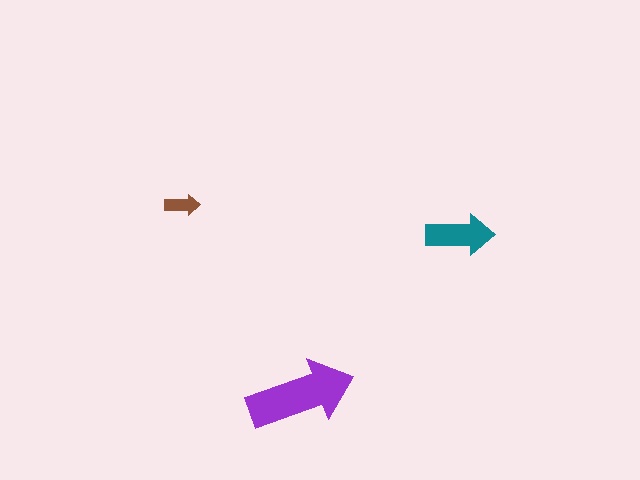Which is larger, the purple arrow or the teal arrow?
The purple one.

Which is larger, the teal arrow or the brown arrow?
The teal one.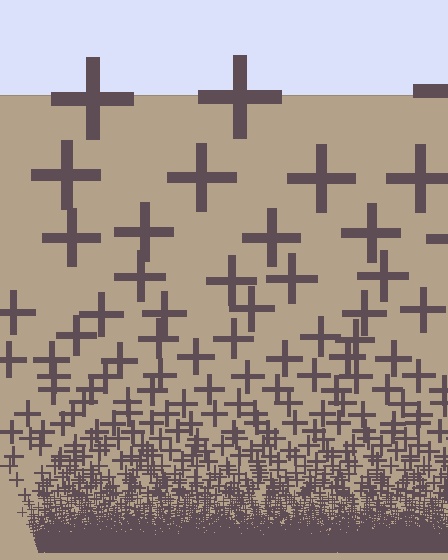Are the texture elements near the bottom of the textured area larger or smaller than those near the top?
Smaller. The gradient is inverted — elements near the bottom are smaller and denser.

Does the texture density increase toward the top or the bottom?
Density increases toward the bottom.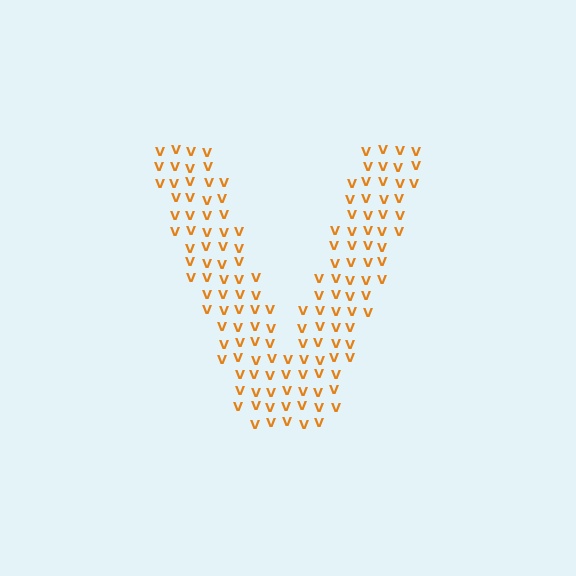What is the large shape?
The large shape is the letter V.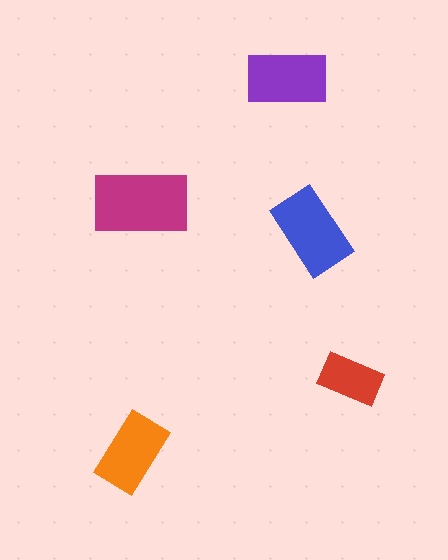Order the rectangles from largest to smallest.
the magenta one, the blue one, the purple one, the orange one, the red one.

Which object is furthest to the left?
The orange rectangle is leftmost.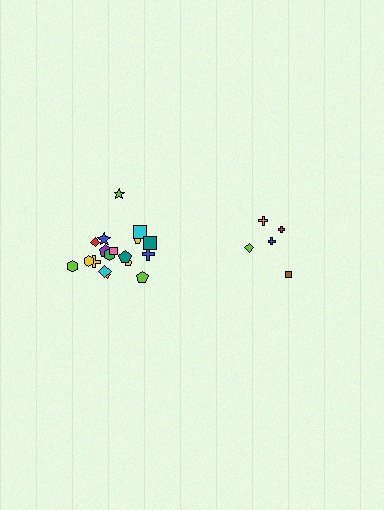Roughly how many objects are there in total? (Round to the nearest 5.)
Roughly 25 objects in total.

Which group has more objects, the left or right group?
The left group.